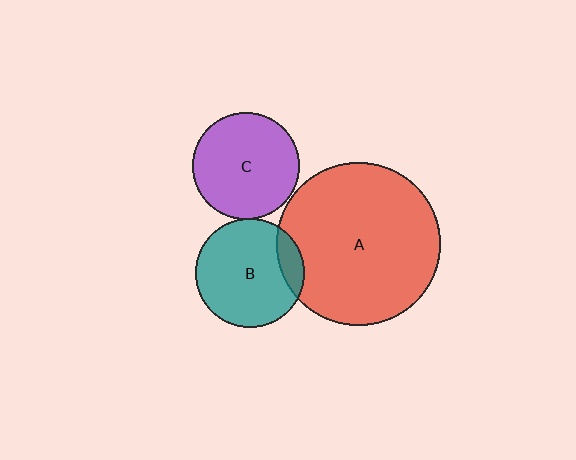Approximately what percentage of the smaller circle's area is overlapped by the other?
Approximately 15%.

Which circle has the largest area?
Circle A (red).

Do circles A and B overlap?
Yes.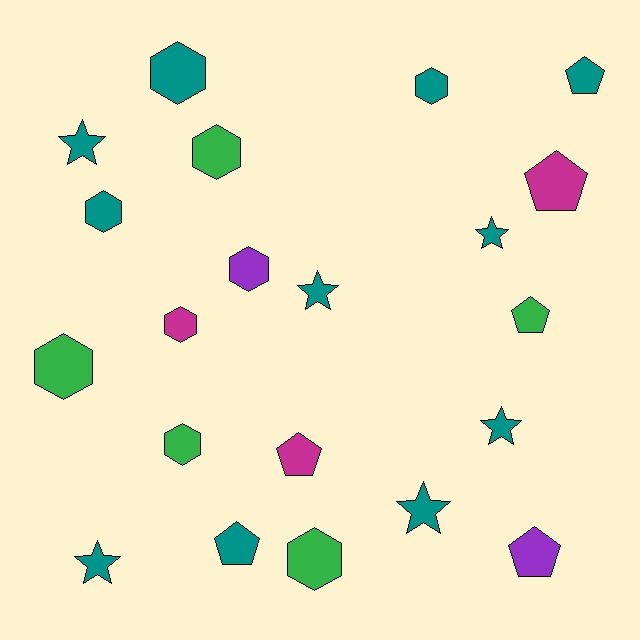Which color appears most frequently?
Teal, with 11 objects.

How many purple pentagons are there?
There is 1 purple pentagon.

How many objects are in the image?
There are 21 objects.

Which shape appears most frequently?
Hexagon, with 9 objects.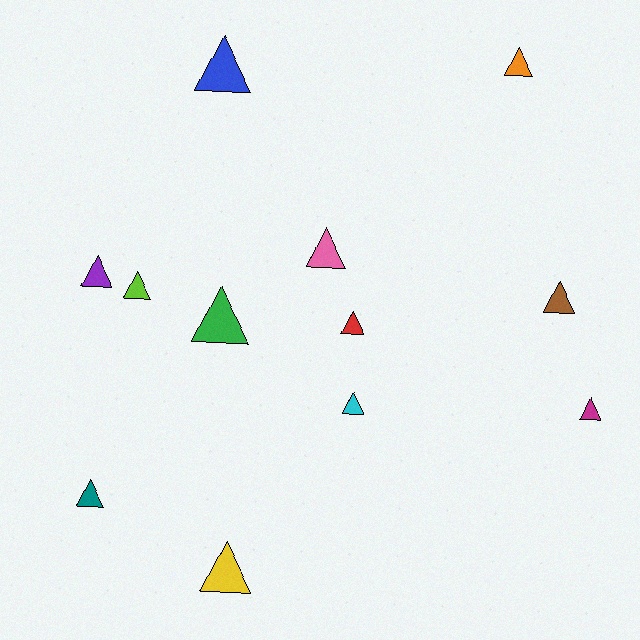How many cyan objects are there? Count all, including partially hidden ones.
There is 1 cyan object.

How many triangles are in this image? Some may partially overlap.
There are 12 triangles.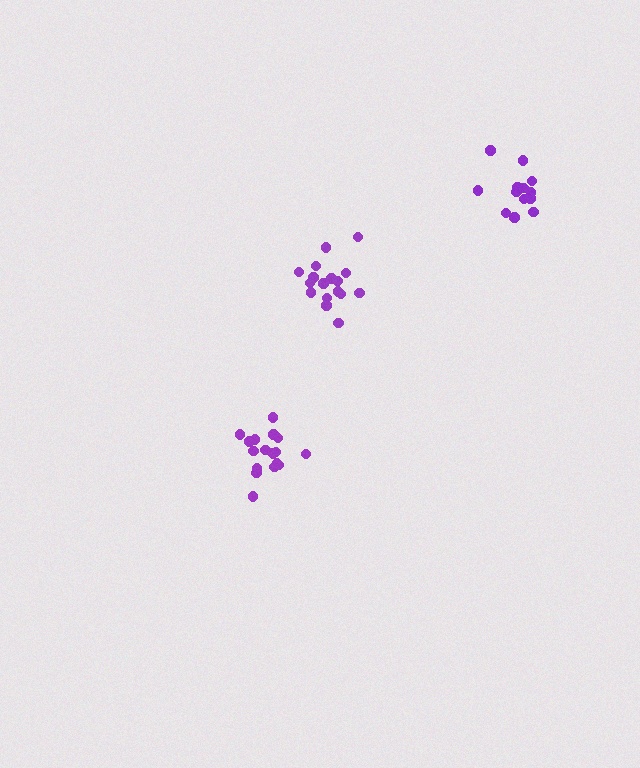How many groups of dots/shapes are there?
There are 3 groups.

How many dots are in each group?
Group 1: 17 dots, Group 2: 17 dots, Group 3: 13 dots (47 total).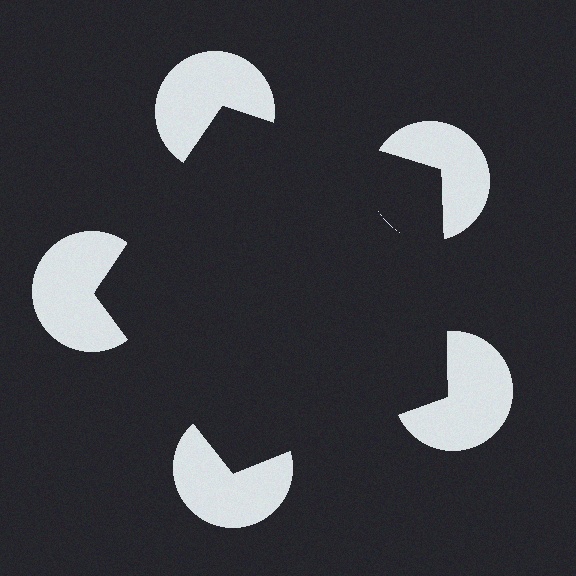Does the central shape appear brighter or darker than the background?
It typically appears slightly darker than the background, even though no actual brightness change is drawn.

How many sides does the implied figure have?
5 sides.